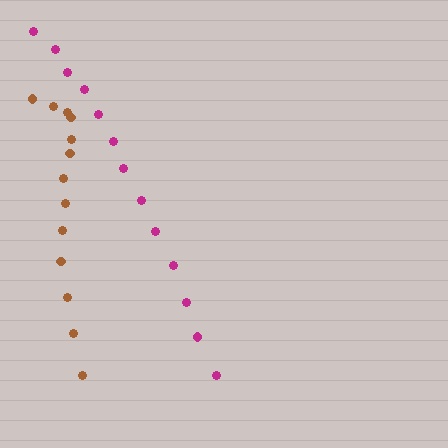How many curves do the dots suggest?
There are 2 distinct paths.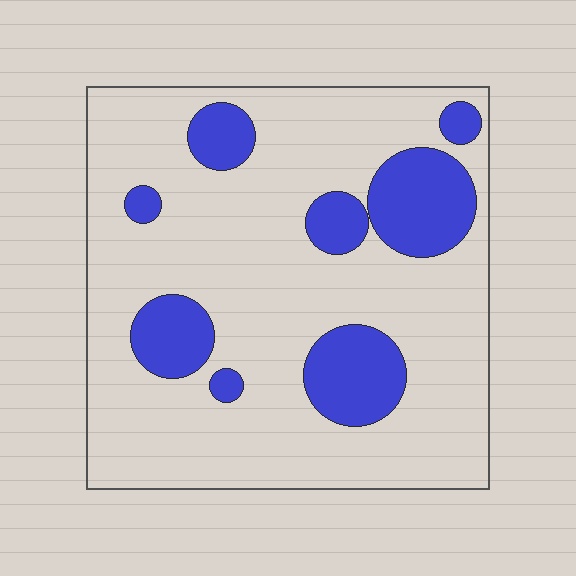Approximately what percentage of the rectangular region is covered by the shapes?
Approximately 20%.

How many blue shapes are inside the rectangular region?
8.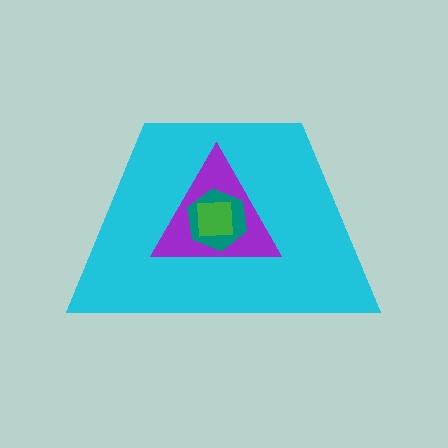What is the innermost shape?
The green square.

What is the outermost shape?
The cyan trapezoid.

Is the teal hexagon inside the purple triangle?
Yes.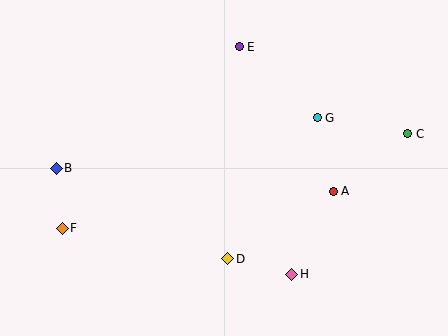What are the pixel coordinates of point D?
Point D is at (228, 259).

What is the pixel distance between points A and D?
The distance between A and D is 125 pixels.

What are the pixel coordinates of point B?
Point B is at (56, 168).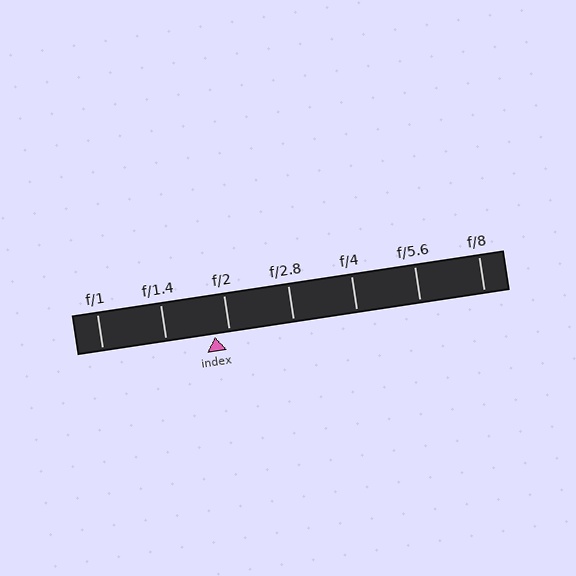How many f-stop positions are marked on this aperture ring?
There are 7 f-stop positions marked.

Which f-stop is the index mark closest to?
The index mark is closest to f/2.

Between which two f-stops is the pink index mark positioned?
The index mark is between f/1.4 and f/2.